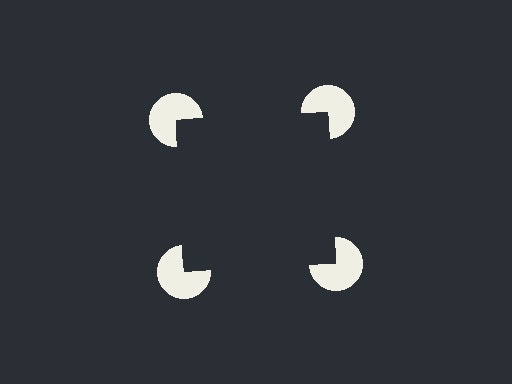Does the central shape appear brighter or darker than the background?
It typically appears slightly darker than the background, even though no actual brightness change is drawn.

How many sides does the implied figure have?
4 sides.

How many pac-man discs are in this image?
There are 4 — one at each vertex of the illusory square.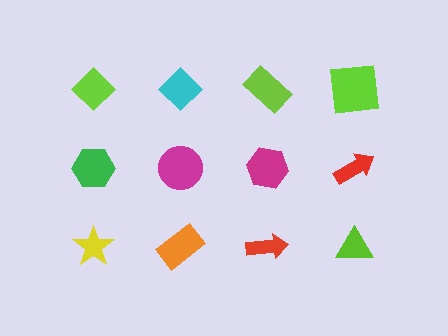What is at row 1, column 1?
A lime diamond.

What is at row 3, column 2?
An orange rectangle.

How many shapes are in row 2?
4 shapes.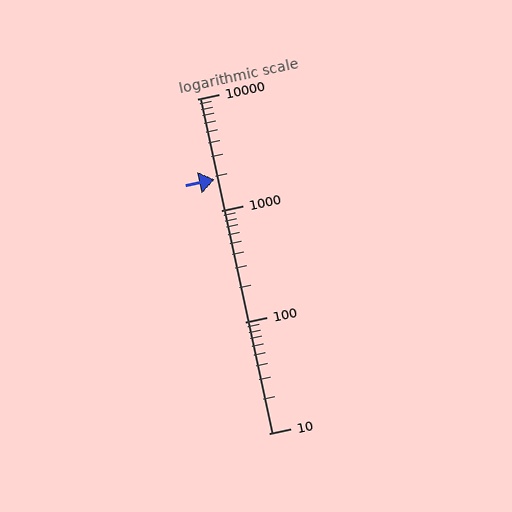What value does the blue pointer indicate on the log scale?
The pointer indicates approximately 1900.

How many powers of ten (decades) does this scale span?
The scale spans 3 decades, from 10 to 10000.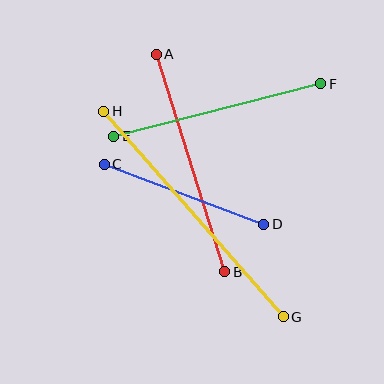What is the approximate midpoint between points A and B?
The midpoint is at approximately (191, 163) pixels.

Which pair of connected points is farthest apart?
Points G and H are farthest apart.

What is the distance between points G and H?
The distance is approximately 273 pixels.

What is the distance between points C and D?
The distance is approximately 170 pixels.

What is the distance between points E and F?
The distance is approximately 214 pixels.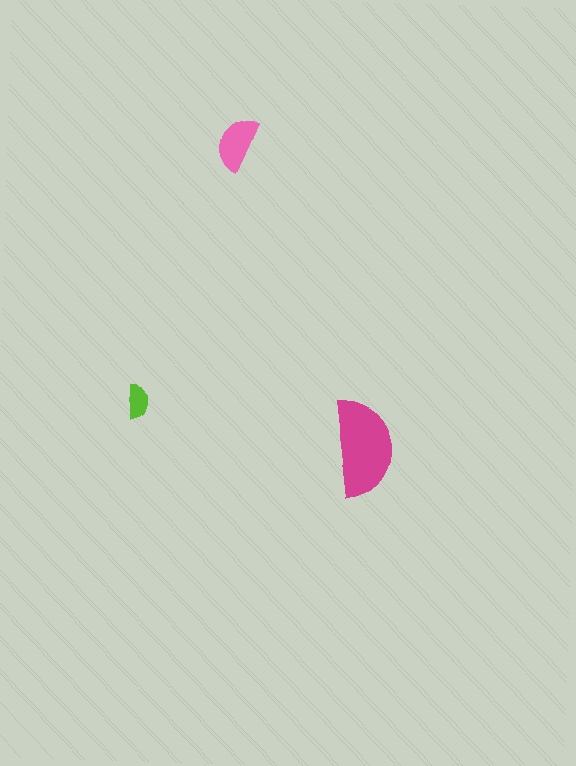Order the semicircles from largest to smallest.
the magenta one, the pink one, the lime one.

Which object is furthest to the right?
The magenta semicircle is rightmost.